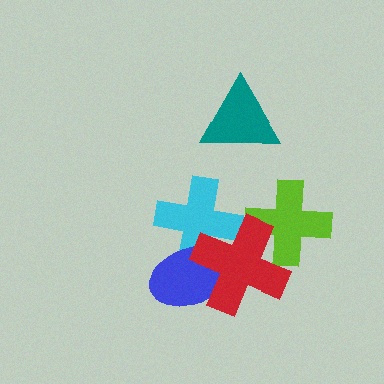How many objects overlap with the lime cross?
1 object overlaps with the lime cross.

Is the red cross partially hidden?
No, no other shape covers it.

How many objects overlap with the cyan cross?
2 objects overlap with the cyan cross.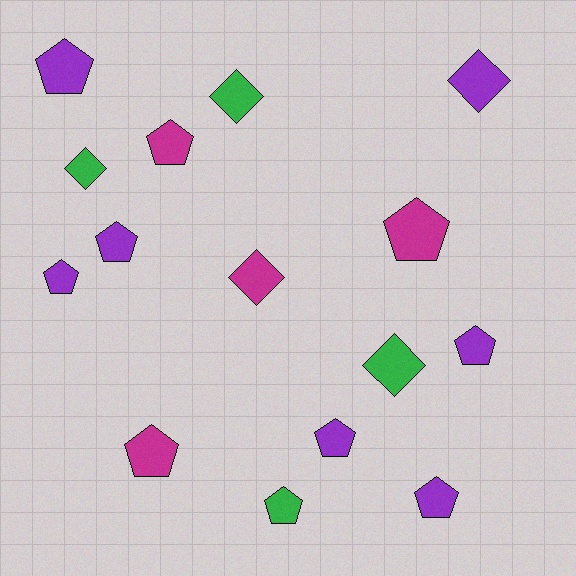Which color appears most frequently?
Purple, with 7 objects.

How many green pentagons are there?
There is 1 green pentagon.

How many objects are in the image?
There are 15 objects.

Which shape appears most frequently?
Pentagon, with 10 objects.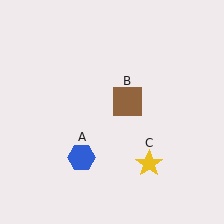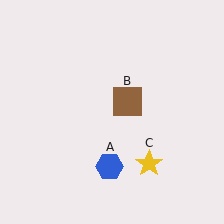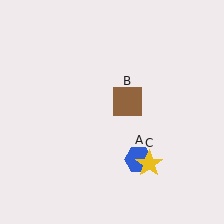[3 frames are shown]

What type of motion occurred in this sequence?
The blue hexagon (object A) rotated counterclockwise around the center of the scene.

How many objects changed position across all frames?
1 object changed position: blue hexagon (object A).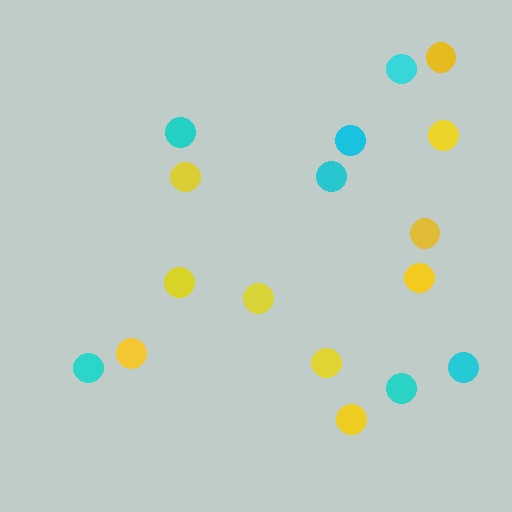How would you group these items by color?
There are 2 groups: one group of cyan circles (7) and one group of yellow circles (10).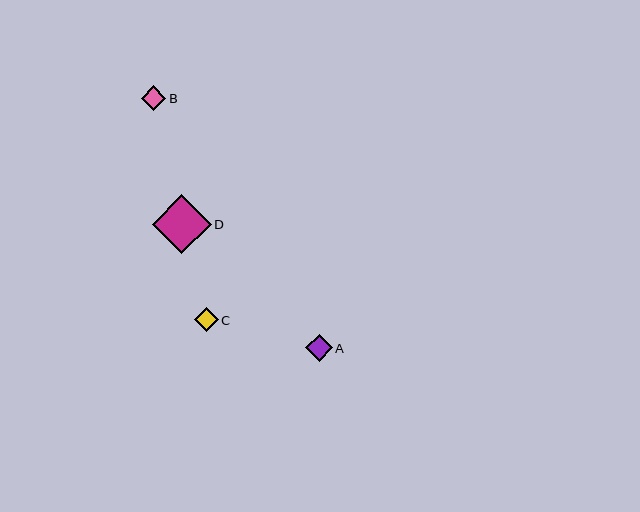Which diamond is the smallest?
Diamond C is the smallest with a size of approximately 24 pixels.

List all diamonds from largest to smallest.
From largest to smallest: D, A, B, C.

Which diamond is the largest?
Diamond D is the largest with a size of approximately 59 pixels.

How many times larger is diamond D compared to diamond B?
Diamond D is approximately 2.4 times the size of diamond B.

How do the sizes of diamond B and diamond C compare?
Diamond B and diamond C are approximately the same size.